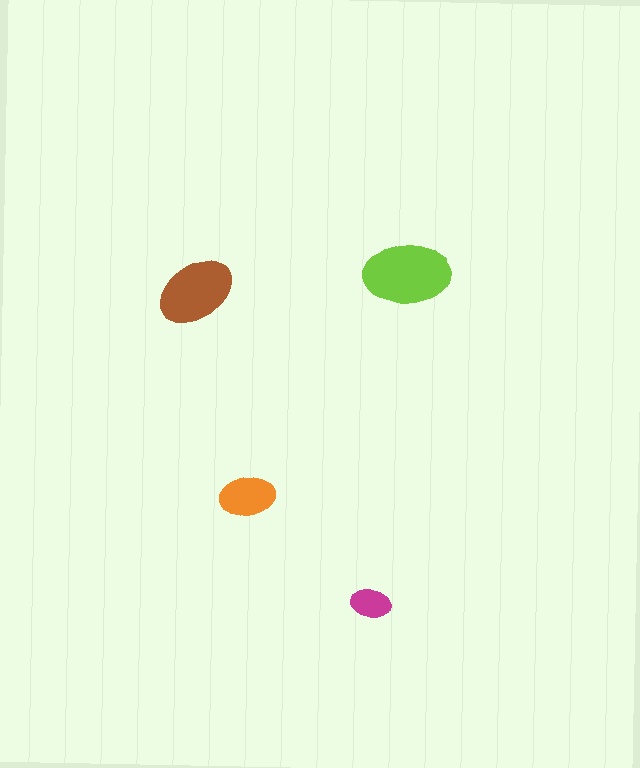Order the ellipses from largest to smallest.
the lime one, the brown one, the orange one, the magenta one.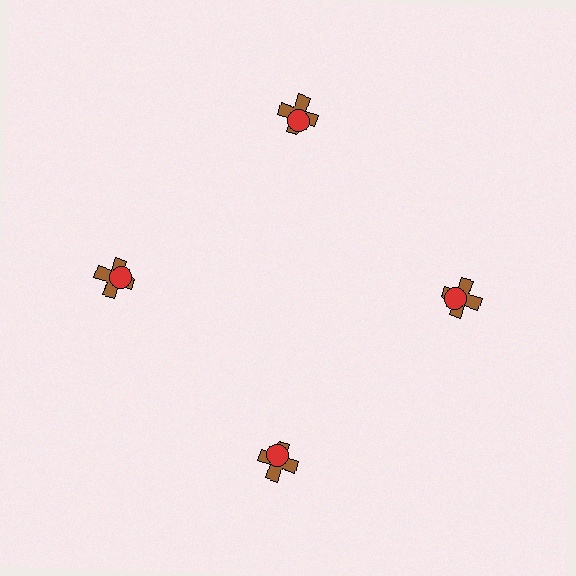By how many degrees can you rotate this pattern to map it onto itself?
The pattern maps onto itself every 90 degrees of rotation.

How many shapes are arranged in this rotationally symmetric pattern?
There are 8 shapes, arranged in 4 groups of 2.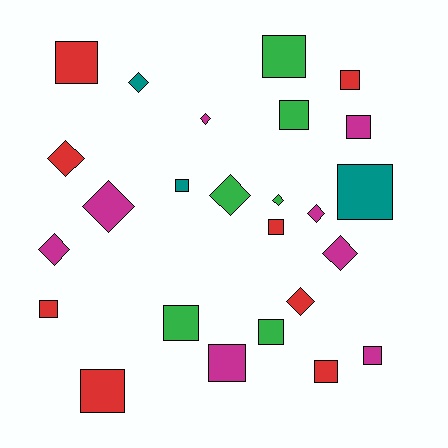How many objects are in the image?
There are 25 objects.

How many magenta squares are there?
There are 3 magenta squares.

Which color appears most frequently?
Red, with 8 objects.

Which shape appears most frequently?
Square, with 15 objects.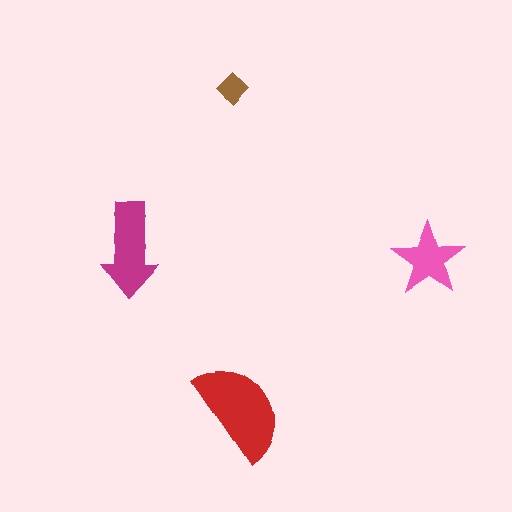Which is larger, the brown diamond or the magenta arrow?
The magenta arrow.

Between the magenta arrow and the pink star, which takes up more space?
The magenta arrow.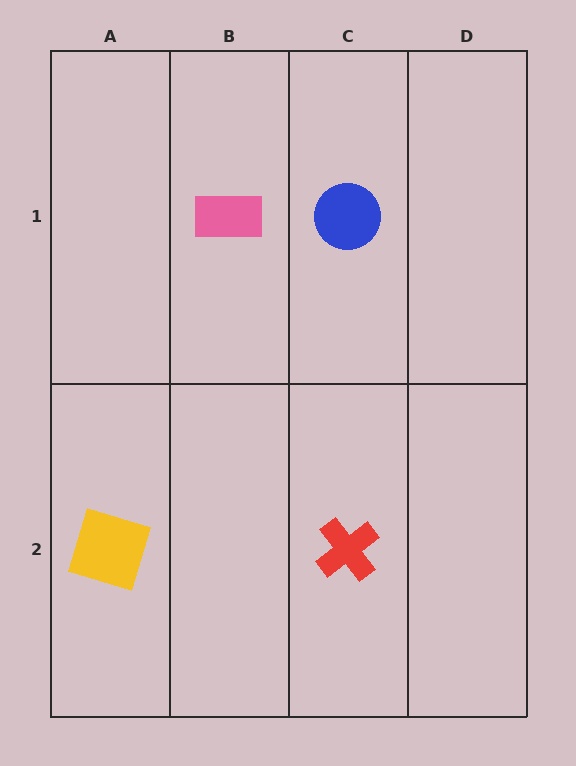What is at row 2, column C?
A red cross.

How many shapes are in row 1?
2 shapes.